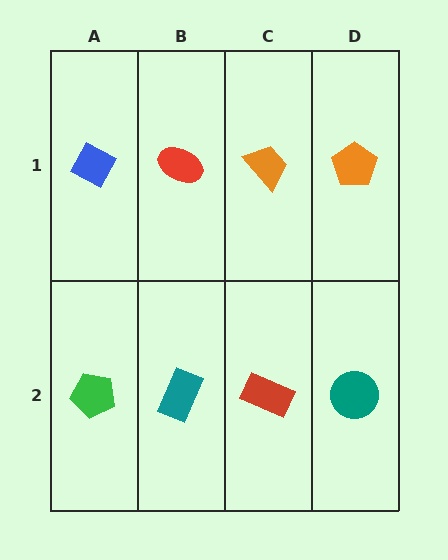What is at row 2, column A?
A green pentagon.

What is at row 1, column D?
An orange pentagon.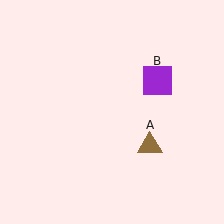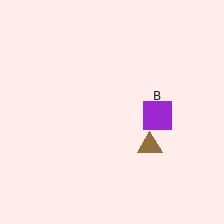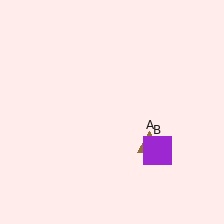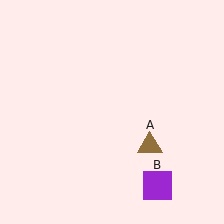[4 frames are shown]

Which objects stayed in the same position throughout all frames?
Brown triangle (object A) remained stationary.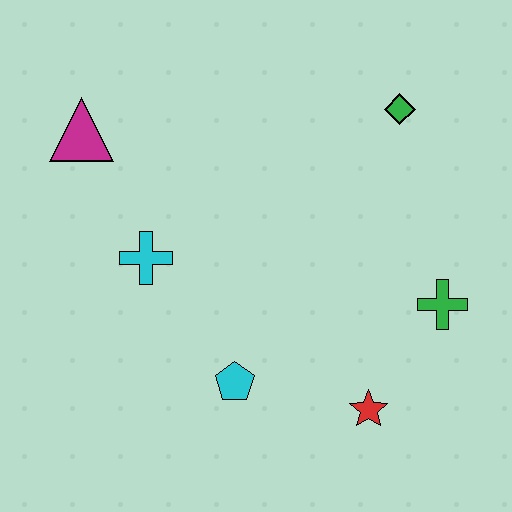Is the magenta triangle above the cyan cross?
Yes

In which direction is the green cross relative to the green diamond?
The green cross is below the green diamond.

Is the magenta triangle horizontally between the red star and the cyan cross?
No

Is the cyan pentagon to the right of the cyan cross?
Yes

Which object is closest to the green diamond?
The green cross is closest to the green diamond.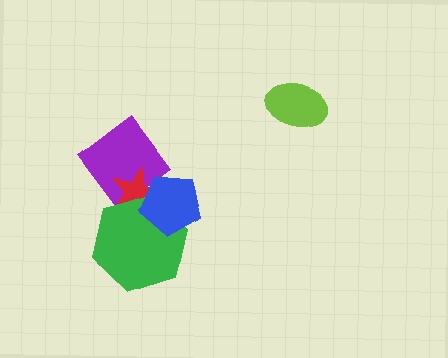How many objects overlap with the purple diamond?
1 object overlaps with the purple diamond.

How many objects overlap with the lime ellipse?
0 objects overlap with the lime ellipse.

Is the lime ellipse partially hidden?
No, no other shape covers it.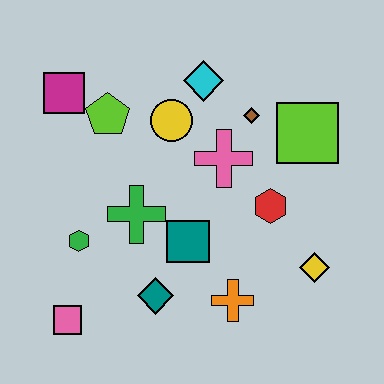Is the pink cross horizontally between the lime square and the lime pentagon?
Yes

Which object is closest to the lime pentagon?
The magenta square is closest to the lime pentagon.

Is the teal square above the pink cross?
No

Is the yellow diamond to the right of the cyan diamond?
Yes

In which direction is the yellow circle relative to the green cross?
The yellow circle is above the green cross.